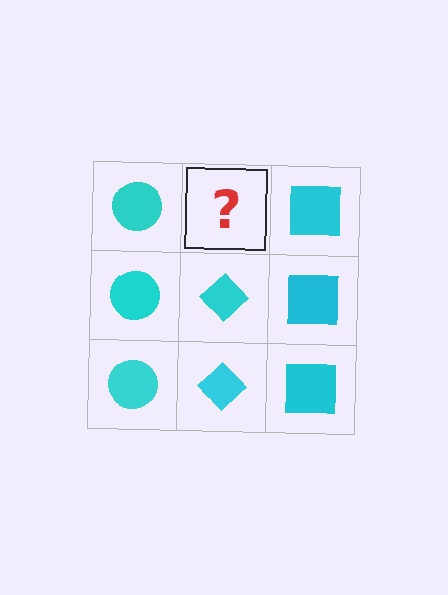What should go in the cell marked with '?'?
The missing cell should contain a cyan diamond.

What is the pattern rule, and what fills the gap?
The rule is that each column has a consistent shape. The gap should be filled with a cyan diamond.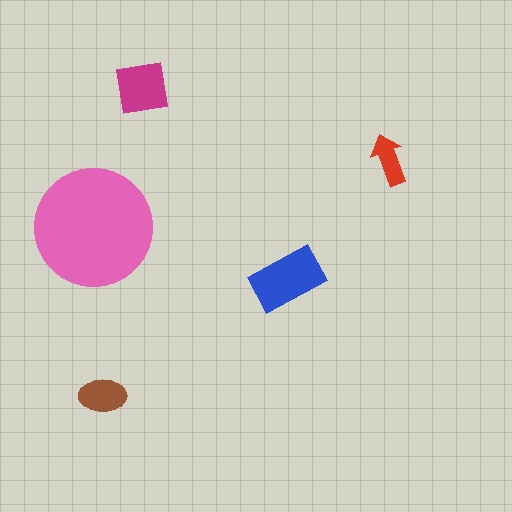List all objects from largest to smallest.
The pink circle, the blue rectangle, the magenta square, the brown ellipse, the red arrow.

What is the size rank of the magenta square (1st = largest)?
3rd.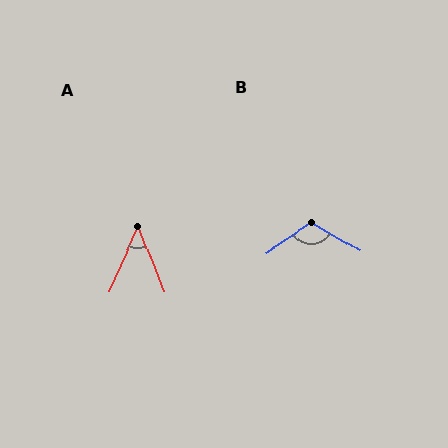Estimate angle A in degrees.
Approximately 46 degrees.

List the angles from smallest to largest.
A (46°), B (116°).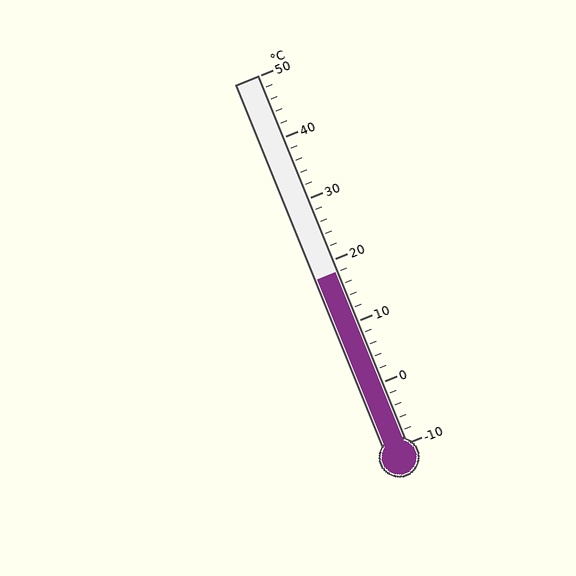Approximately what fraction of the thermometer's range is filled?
The thermometer is filled to approximately 45% of its range.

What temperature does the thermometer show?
The thermometer shows approximately 18°C.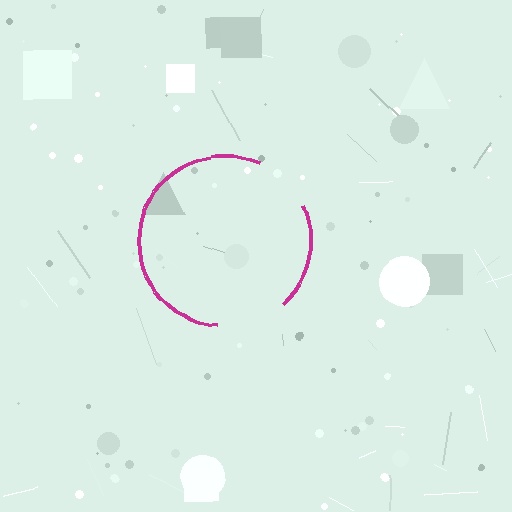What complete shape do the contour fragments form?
The contour fragments form a circle.